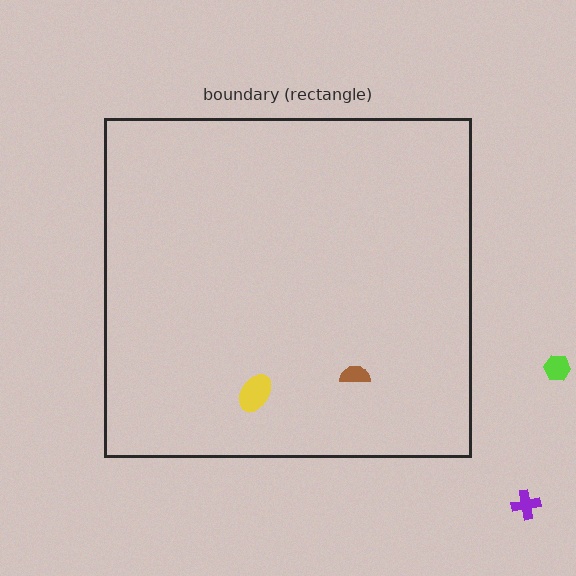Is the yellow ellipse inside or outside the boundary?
Inside.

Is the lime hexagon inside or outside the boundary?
Outside.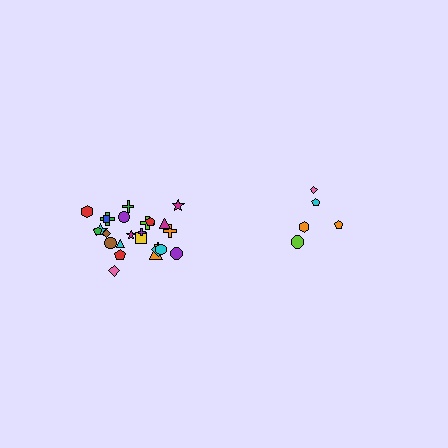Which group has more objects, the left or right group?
The left group.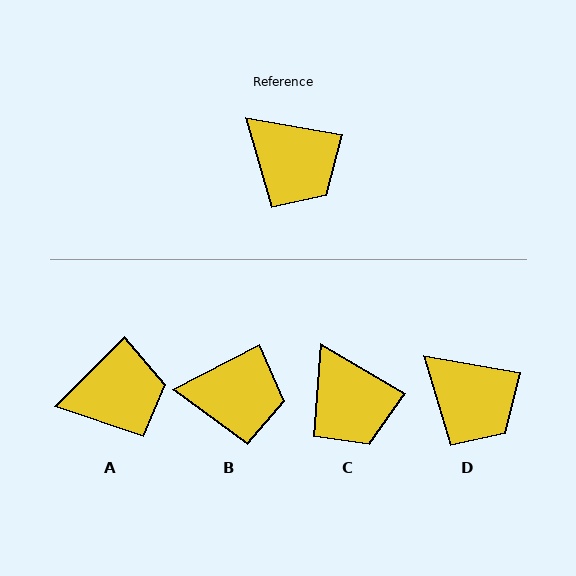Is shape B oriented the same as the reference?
No, it is off by about 37 degrees.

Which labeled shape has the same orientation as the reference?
D.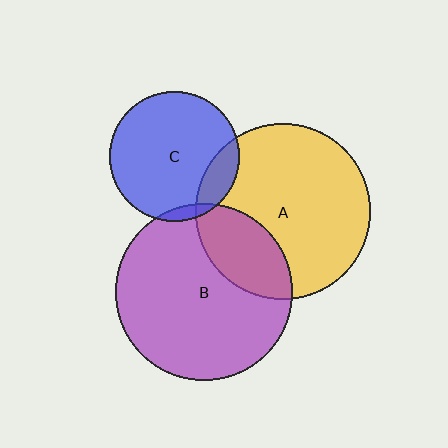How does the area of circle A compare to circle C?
Approximately 1.8 times.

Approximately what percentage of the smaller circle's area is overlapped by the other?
Approximately 25%.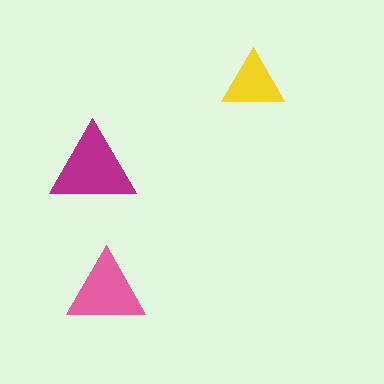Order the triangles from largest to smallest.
the magenta one, the pink one, the yellow one.